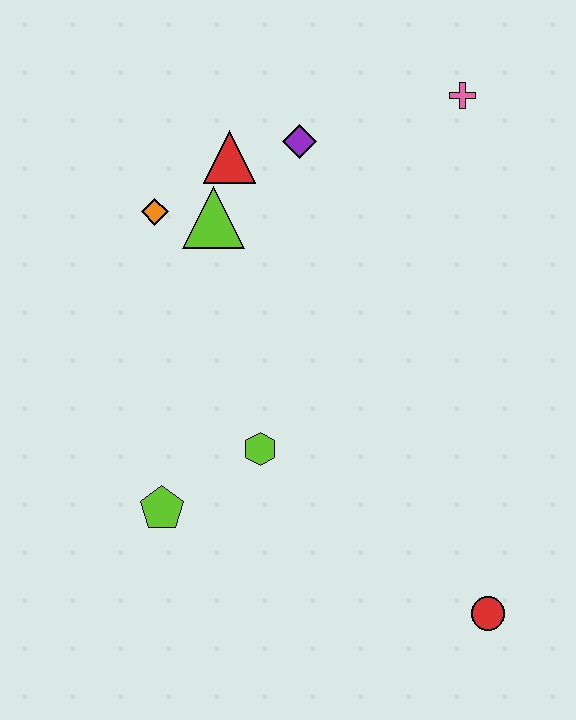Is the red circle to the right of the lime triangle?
Yes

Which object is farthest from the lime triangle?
The red circle is farthest from the lime triangle.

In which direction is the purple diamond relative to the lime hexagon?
The purple diamond is above the lime hexagon.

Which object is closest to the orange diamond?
The lime triangle is closest to the orange diamond.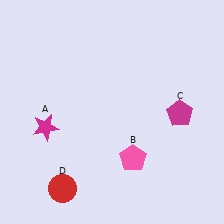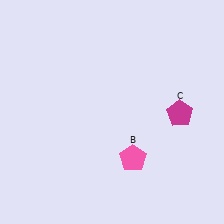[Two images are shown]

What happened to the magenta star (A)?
The magenta star (A) was removed in Image 2. It was in the bottom-left area of Image 1.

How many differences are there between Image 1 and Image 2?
There are 2 differences between the two images.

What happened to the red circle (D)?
The red circle (D) was removed in Image 2. It was in the bottom-left area of Image 1.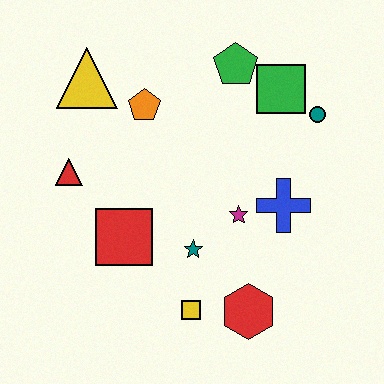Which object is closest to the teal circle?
The green square is closest to the teal circle.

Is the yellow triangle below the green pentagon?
Yes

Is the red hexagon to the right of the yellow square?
Yes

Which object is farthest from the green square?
The yellow square is farthest from the green square.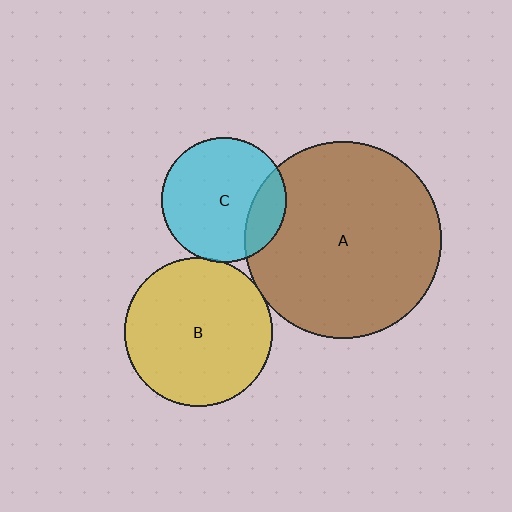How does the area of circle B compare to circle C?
Approximately 1.4 times.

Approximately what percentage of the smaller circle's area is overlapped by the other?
Approximately 20%.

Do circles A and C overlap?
Yes.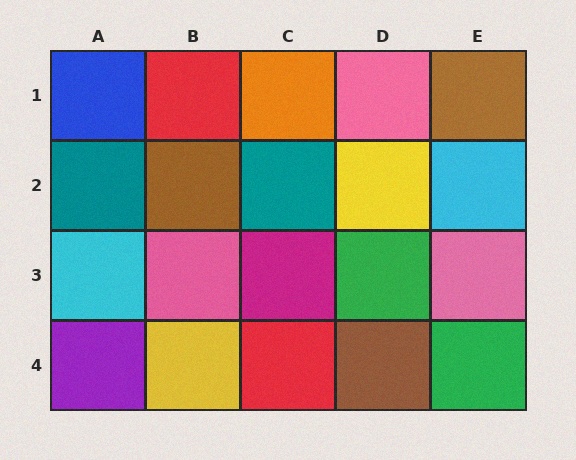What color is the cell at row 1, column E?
Brown.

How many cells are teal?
2 cells are teal.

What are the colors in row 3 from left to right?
Cyan, pink, magenta, green, pink.